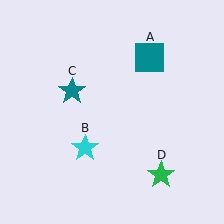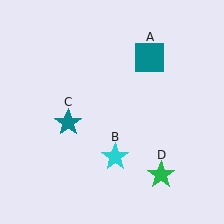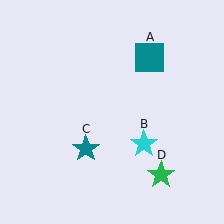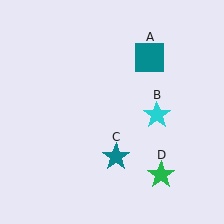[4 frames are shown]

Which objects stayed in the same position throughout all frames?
Teal square (object A) and green star (object D) remained stationary.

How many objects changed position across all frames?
2 objects changed position: cyan star (object B), teal star (object C).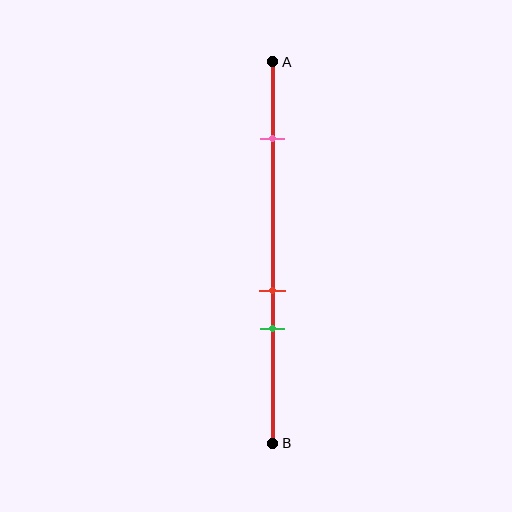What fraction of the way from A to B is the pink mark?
The pink mark is approximately 20% (0.2) of the way from A to B.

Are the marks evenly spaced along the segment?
No, the marks are not evenly spaced.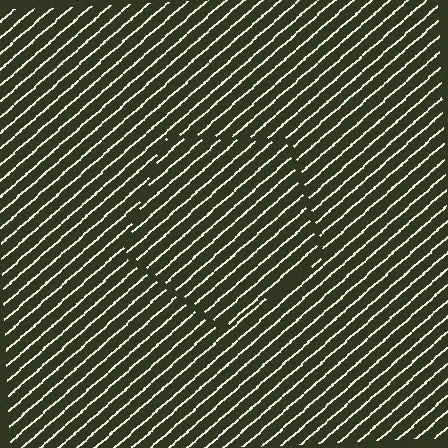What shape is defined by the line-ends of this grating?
An illusory pentagon. The interior of the shape contains the same grating, shifted by half a period — the contour is defined by the phase discontinuity where line-ends from the inner and outer gratings abut.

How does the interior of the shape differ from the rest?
The interior of the shape contains the same grating, shifted by half a period — the contour is defined by the phase discontinuity where line-ends from the inner and outer gratings abut.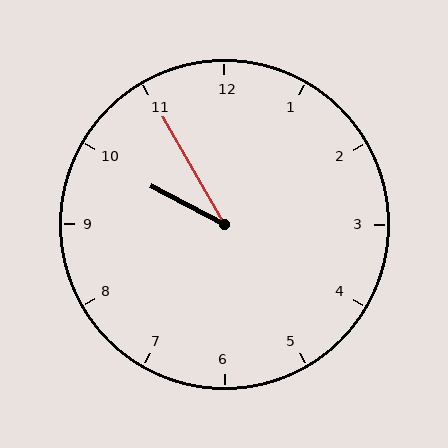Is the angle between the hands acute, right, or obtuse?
It is acute.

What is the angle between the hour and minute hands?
Approximately 32 degrees.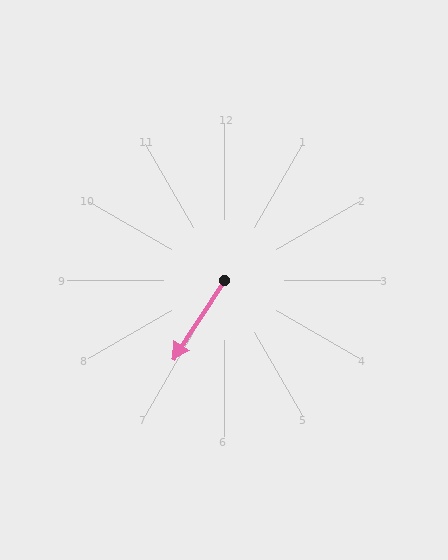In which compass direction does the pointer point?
Southwest.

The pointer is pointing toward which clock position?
Roughly 7 o'clock.